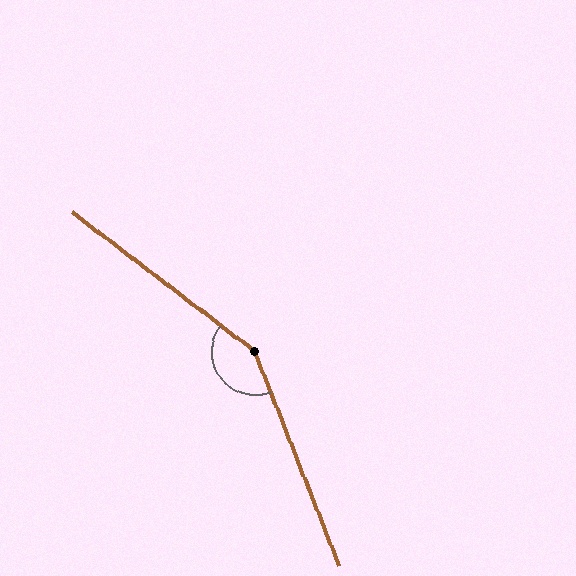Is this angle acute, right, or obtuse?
It is obtuse.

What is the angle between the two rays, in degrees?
Approximately 149 degrees.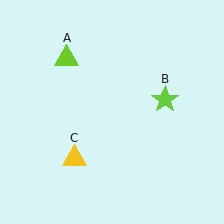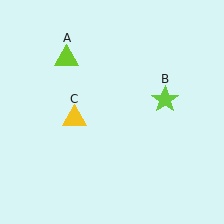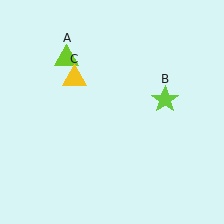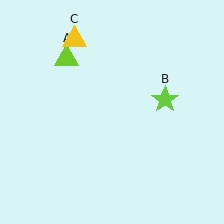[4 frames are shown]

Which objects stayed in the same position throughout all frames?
Lime triangle (object A) and lime star (object B) remained stationary.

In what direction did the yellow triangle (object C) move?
The yellow triangle (object C) moved up.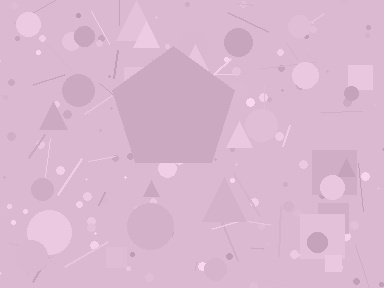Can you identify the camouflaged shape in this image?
The camouflaged shape is a pentagon.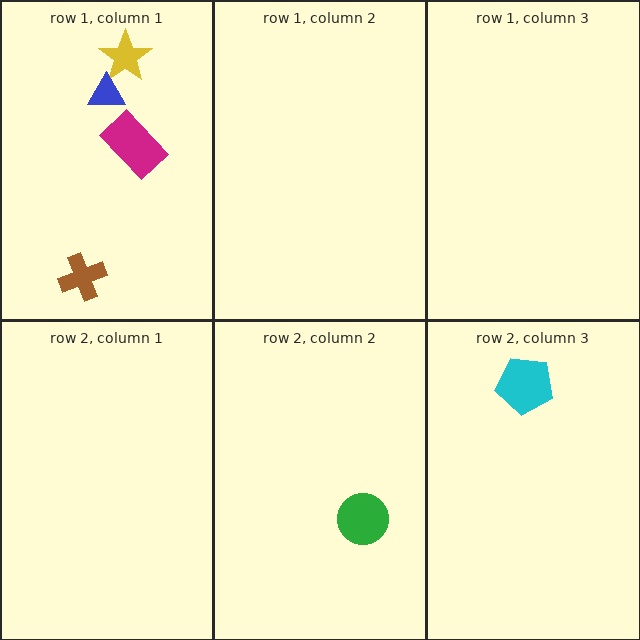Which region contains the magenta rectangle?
The row 1, column 1 region.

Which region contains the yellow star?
The row 1, column 1 region.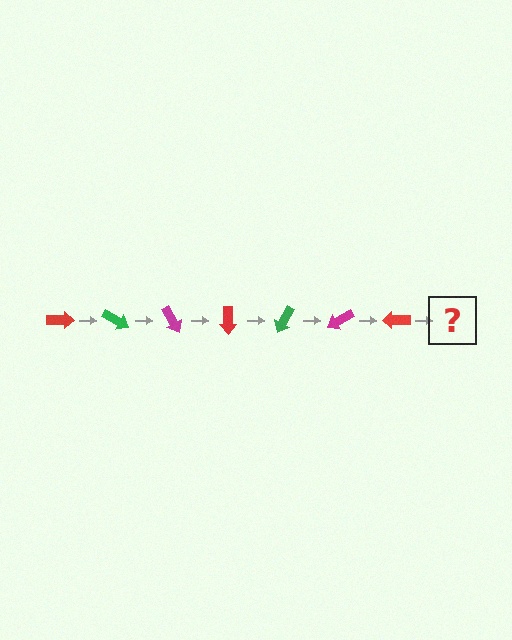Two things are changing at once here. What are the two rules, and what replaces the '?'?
The two rules are that it rotates 30 degrees each step and the color cycles through red, green, and magenta. The '?' should be a green arrow, rotated 210 degrees from the start.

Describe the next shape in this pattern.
It should be a green arrow, rotated 210 degrees from the start.